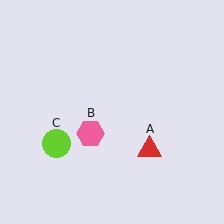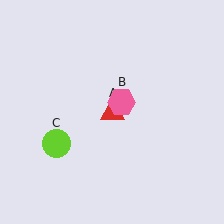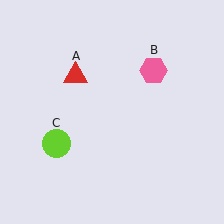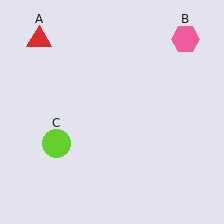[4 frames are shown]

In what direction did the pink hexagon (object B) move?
The pink hexagon (object B) moved up and to the right.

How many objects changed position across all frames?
2 objects changed position: red triangle (object A), pink hexagon (object B).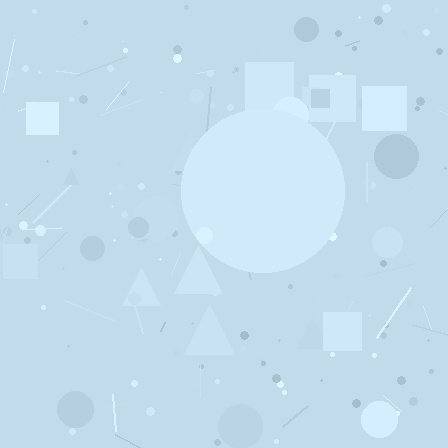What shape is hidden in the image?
A circle is hidden in the image.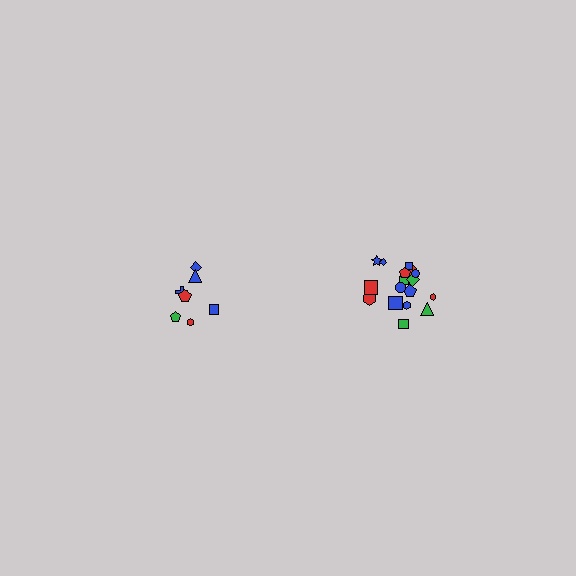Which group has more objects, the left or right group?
The right group.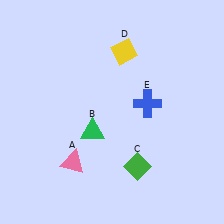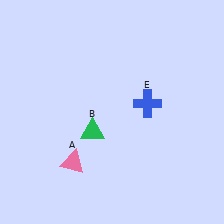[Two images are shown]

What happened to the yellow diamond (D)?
The yellow diamond (D) was removed in Image 2. It was in the top-right area of Image 1.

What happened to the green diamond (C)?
The green diamond (C) was removed in Image 2. It was in the bottom-right area of Image 1.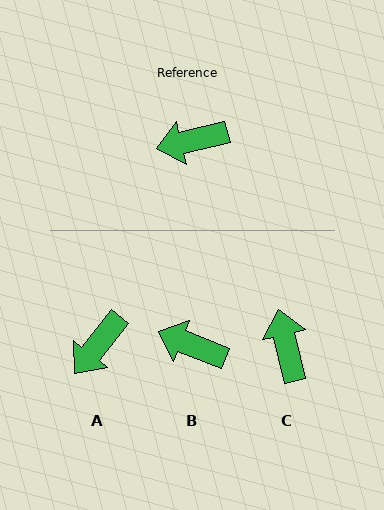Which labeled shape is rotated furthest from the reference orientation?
C, about 90 degrees away.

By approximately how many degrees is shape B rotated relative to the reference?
Approximately 35 degrees clockwise.